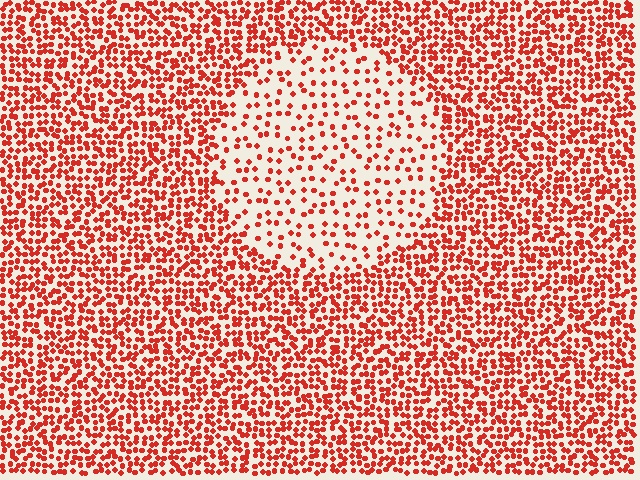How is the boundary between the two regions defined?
The boundary is defined by a change in element density (approximately 2.5x ratio). All elements are the same color, size, and shape.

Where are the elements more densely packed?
The elements are more densely packed outside the circle boundary.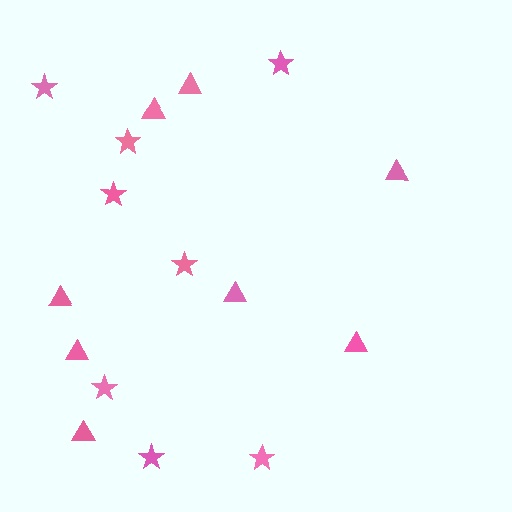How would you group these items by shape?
There are 2 groups: one group of stars (8) and one group of triangles (8).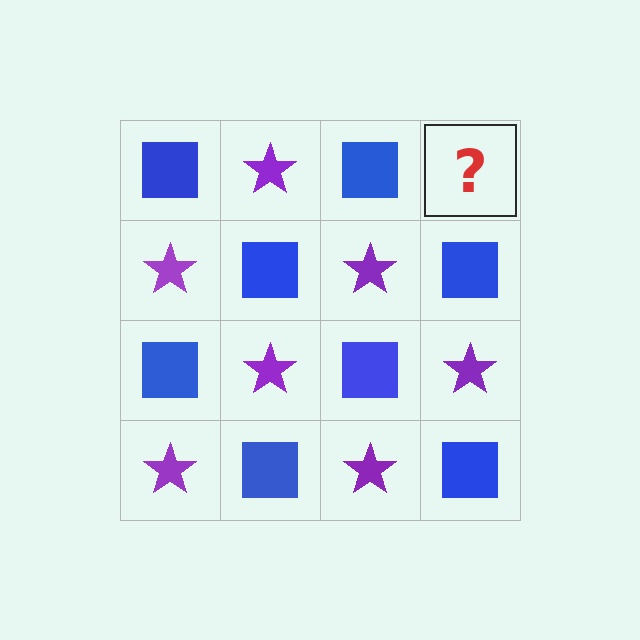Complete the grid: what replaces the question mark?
The question mark should be replaced with a purple star.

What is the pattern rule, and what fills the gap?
The rule is that it alternates blue square and purple star in a checkerboard pattern. The gap should be filled with a purple star.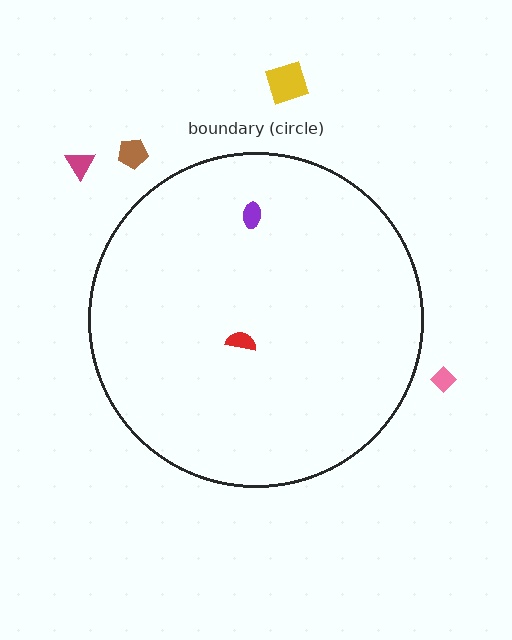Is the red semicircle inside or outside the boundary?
Inside.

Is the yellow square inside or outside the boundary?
Outside.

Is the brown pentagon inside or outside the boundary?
Outside.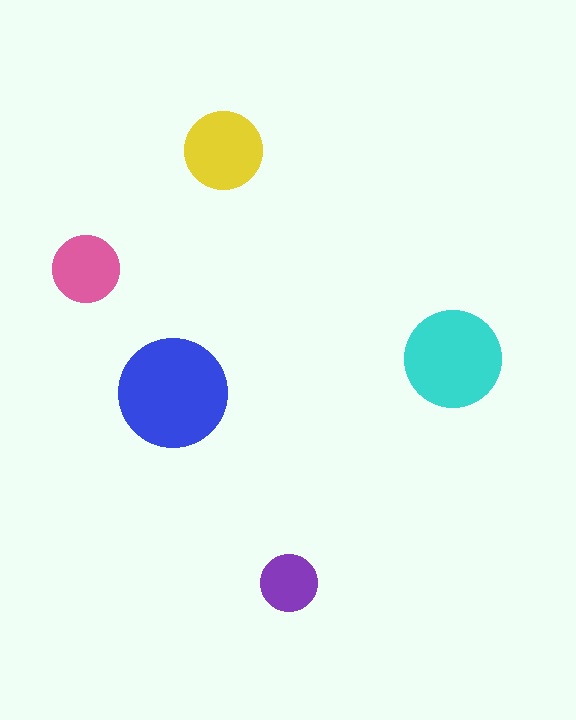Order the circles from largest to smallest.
the blue one, the cyan one, the yellow one, the pink one, the purple one.